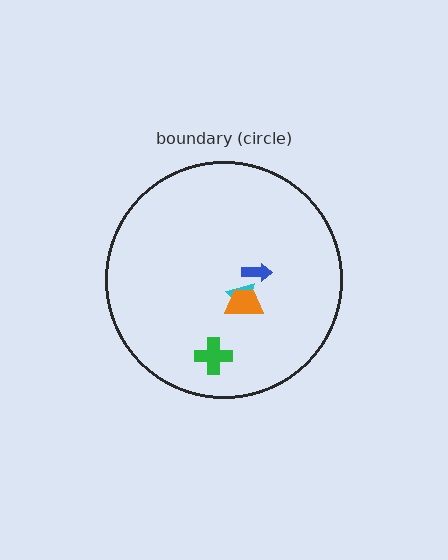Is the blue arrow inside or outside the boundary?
Inside.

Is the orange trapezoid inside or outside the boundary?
Inside.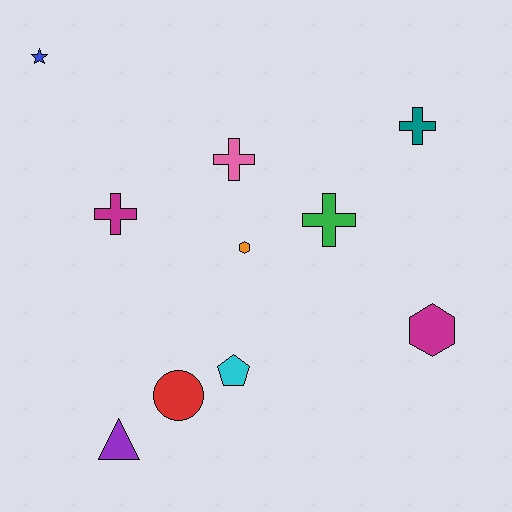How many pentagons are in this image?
There is 1 pentagon.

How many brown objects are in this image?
There are no brown objects.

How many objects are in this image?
There are 10 objects.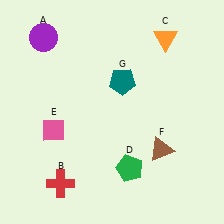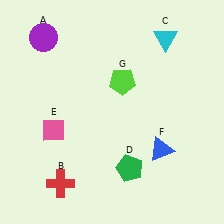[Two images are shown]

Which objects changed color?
C changed from orange to cyan. F changed from brown to blue. G changed from teal to lime.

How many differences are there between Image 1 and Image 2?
There are 3 differences between the two images.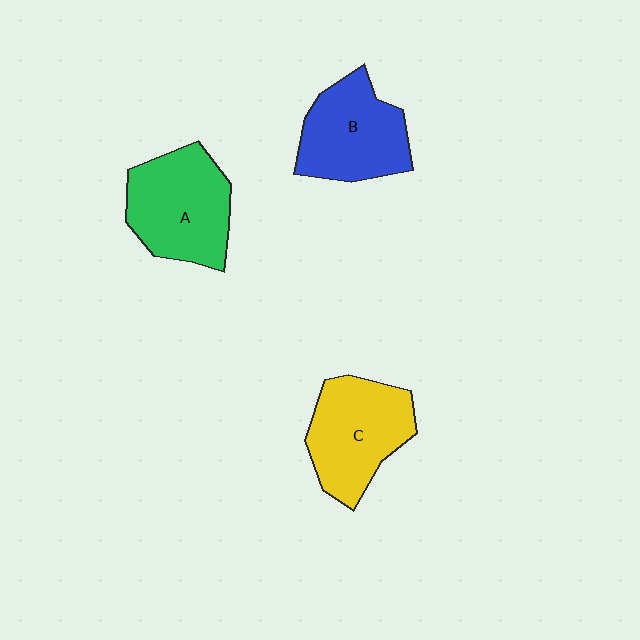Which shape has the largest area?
Shape A (green).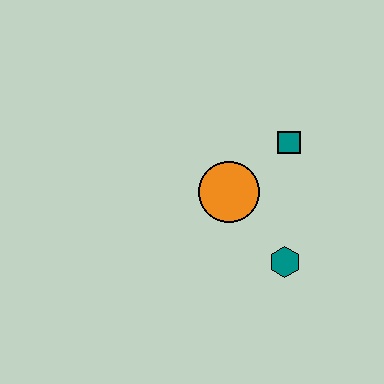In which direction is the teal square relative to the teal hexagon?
The teal square is above the teal hexagon.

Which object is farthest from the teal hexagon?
The teal square is farthest from the teal hexagon.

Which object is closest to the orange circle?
The teal square is closest to the orange circle.